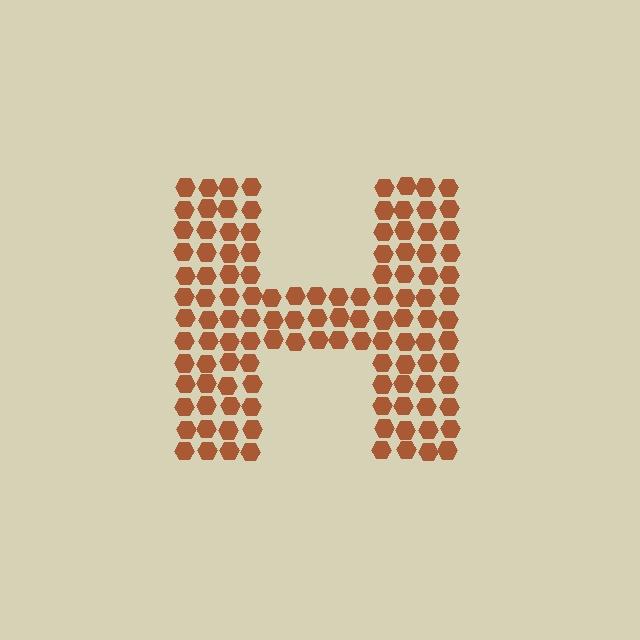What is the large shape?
The large shape is the letter H.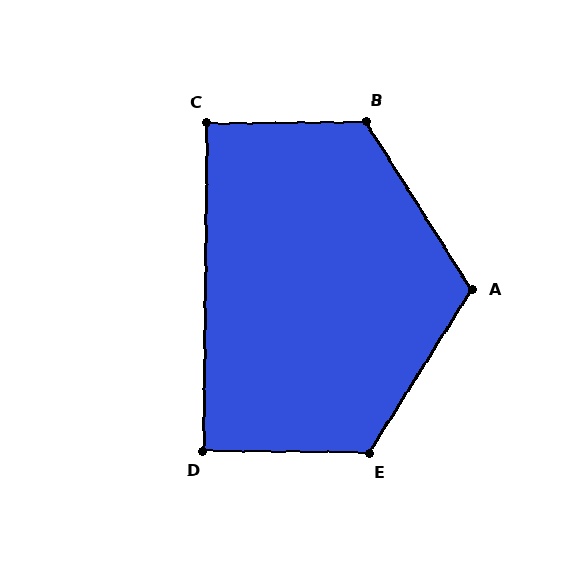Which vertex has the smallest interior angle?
D, at approximately 90 degrees.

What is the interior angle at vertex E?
Approximately 122 degrees (obtuse).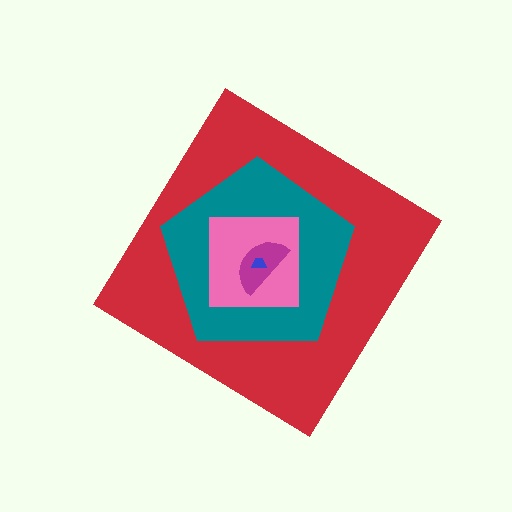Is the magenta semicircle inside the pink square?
Yes.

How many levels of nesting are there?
5.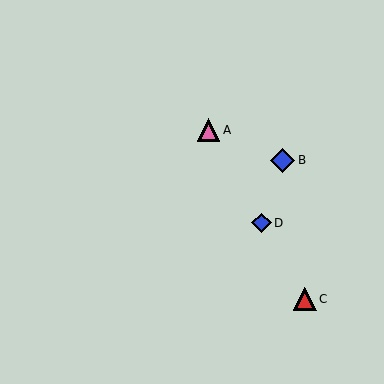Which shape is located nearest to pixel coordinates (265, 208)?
The blue diamond (labeled D) at (261, 223) is nearest to that location.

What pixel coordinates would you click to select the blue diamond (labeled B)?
Click at (283, 160) to select the blue diamond B.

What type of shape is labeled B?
Shape B is a blue diamond.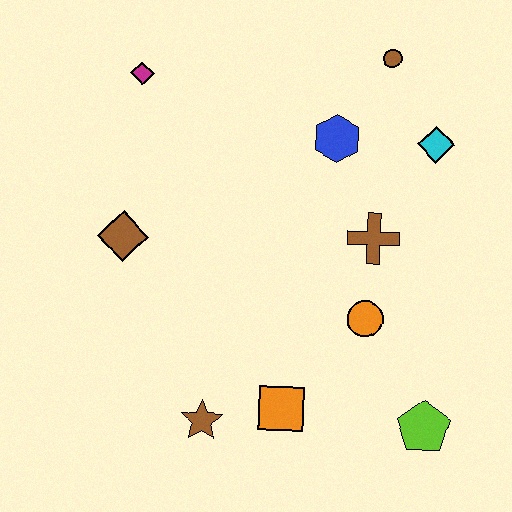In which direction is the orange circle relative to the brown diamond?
The orange circle is to the right of the brown diamond.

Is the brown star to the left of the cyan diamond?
Yes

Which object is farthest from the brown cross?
The magenta diamond is farthest from the brown cross.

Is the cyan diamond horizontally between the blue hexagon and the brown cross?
No